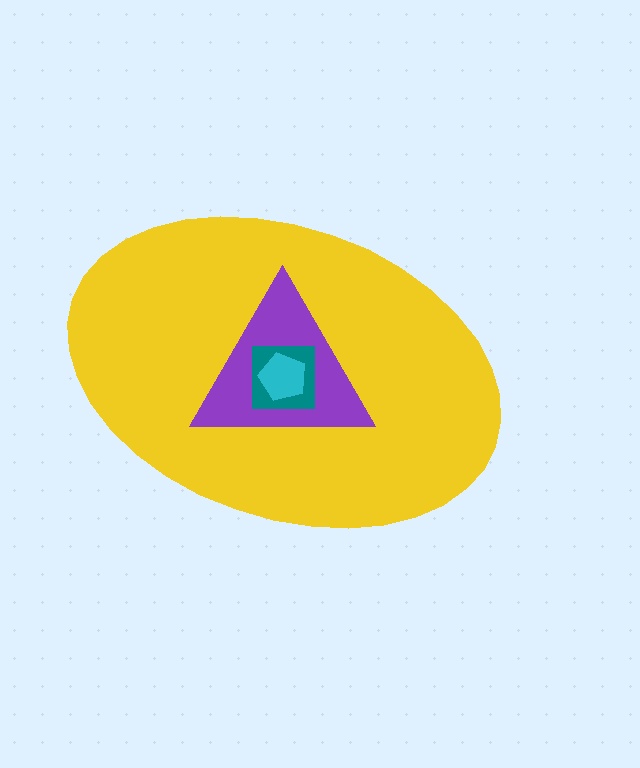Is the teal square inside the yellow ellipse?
Yes.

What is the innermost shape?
The cyan pentagon.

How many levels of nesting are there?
4.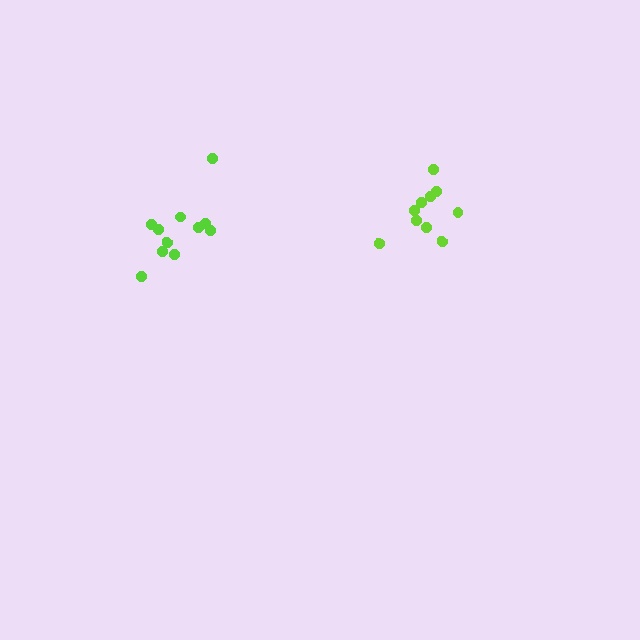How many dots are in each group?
Group 1: 10 dots, Group 2: 11 dots (21 total).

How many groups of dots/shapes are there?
There are 2 groups.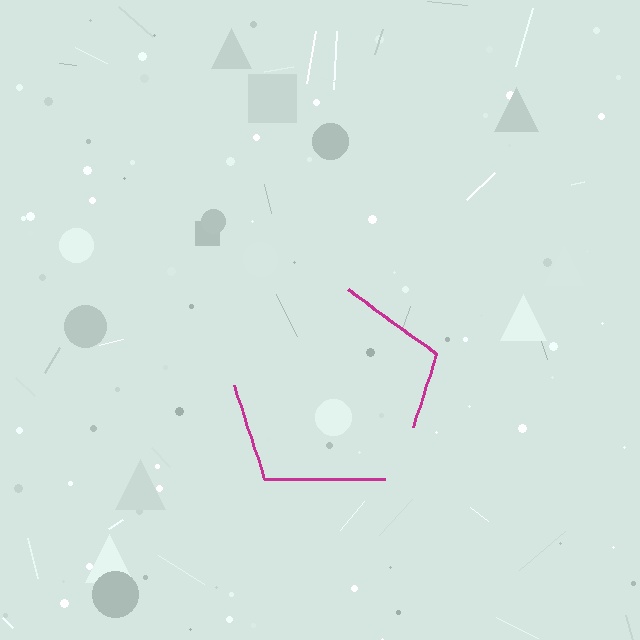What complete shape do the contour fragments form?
The contour fragments form a pentagon.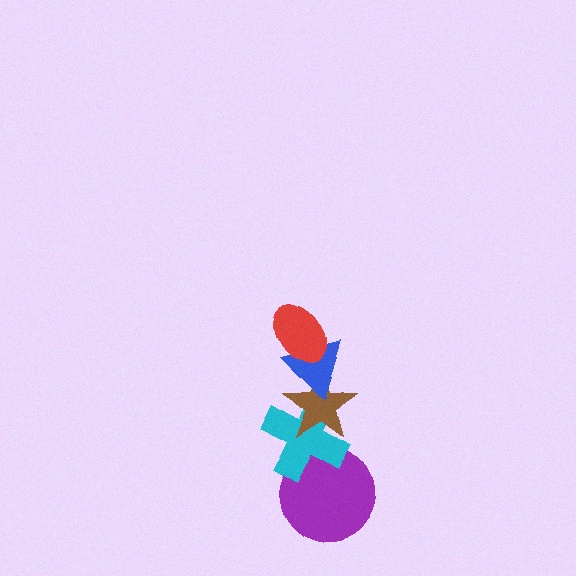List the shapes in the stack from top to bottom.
From top to bottom: the red ellipse, the blue triangle, the brown star, the cyan cross, the purple circle.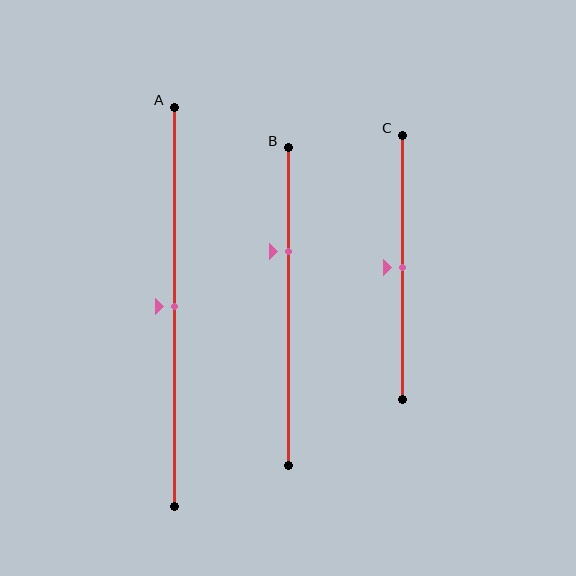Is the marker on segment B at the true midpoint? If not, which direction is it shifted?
No, the marker on segment B is shifted upward by about 18% of the segment length.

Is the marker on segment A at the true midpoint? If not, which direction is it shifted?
Yes, the marker on segment A is at the true midpoint.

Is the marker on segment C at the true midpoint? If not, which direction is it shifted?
Yes, the marker on segment C is at the true midpoint.